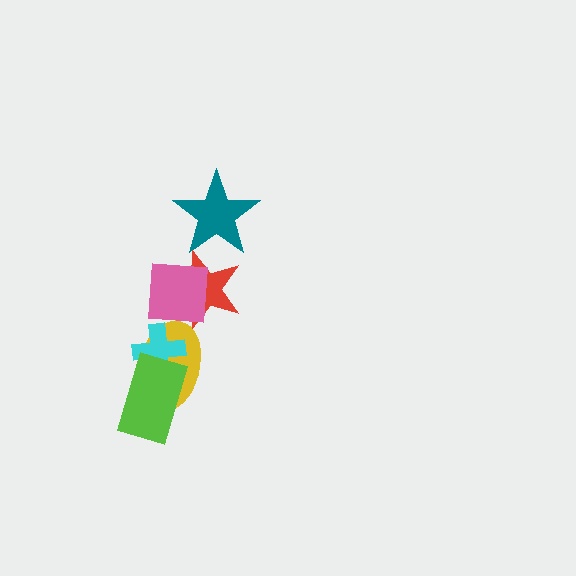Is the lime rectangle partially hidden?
No, no other shape covers it.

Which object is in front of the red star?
The pink square is in front of the red star.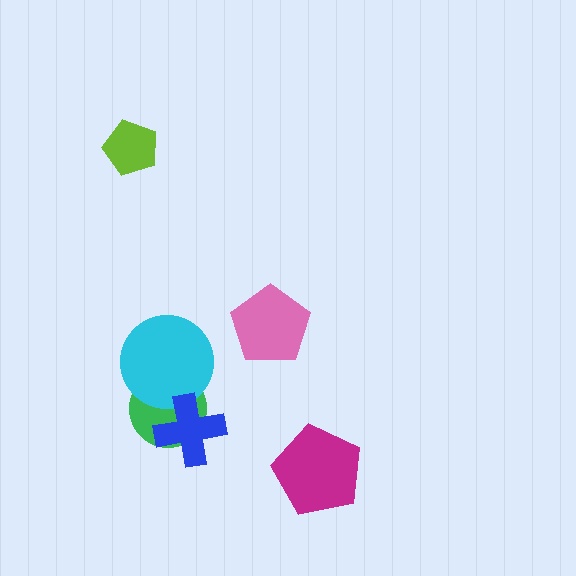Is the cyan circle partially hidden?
Yes, it is partially covered by another shape.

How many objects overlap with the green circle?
2 objects overlap with the green circle.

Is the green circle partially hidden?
Yes, it is partially covered by another shape.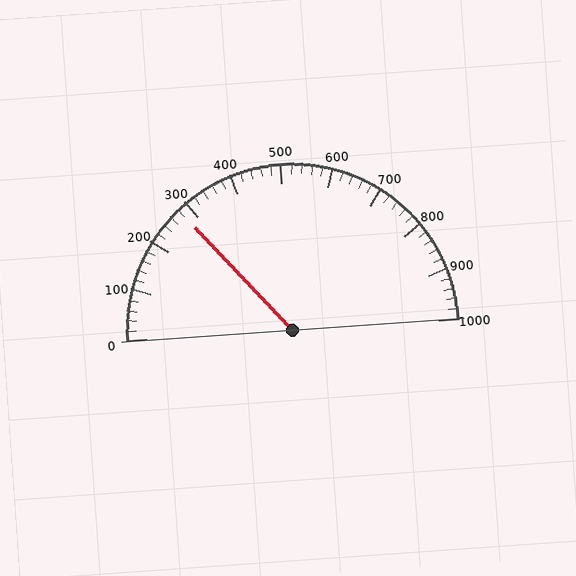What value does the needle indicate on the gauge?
The needle indicates approximately 280.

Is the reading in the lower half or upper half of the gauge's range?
The reading is in the lower half of the range (0 to 1000).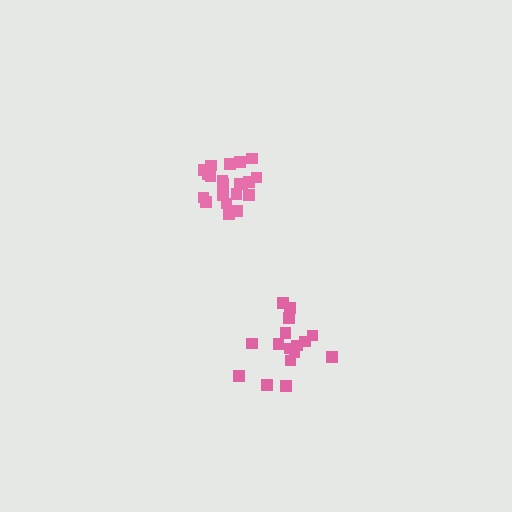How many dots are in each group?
Group 1: 16 dots, Group 2: 21 dots (37 total).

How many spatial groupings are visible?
There are 2 spatial groupings.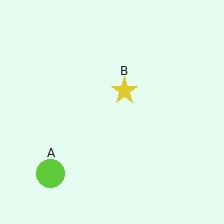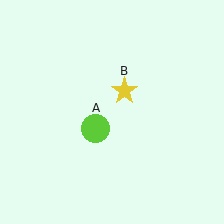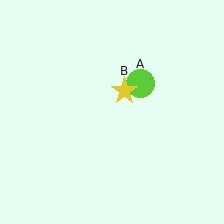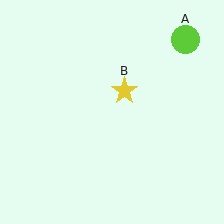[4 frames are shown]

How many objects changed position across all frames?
1 object changed position: lime circle (object A).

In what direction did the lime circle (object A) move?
The lime circle (object A) moved up and to the right.